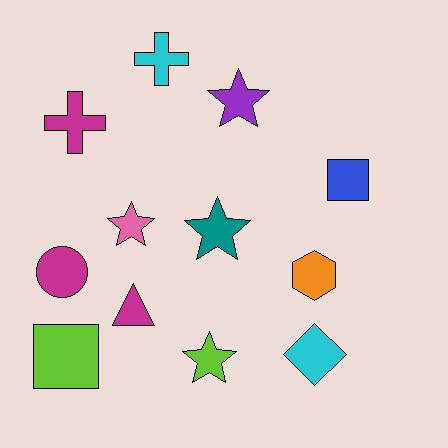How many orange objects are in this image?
There is 1 orange object.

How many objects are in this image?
There are 12 objects.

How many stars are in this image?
There are 4 stars.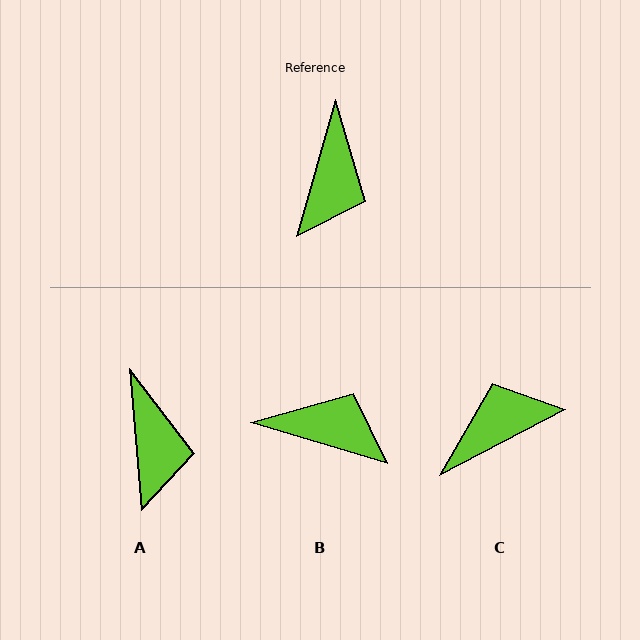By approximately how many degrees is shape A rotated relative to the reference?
Approximately 21 degrees counter-clockwise.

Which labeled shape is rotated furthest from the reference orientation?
C, about 133 degrees away.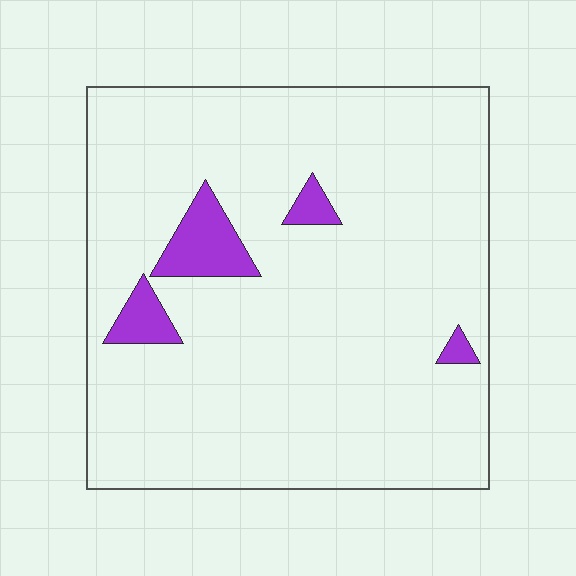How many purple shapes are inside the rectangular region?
4.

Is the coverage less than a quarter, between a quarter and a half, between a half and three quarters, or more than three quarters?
Less than a quarter.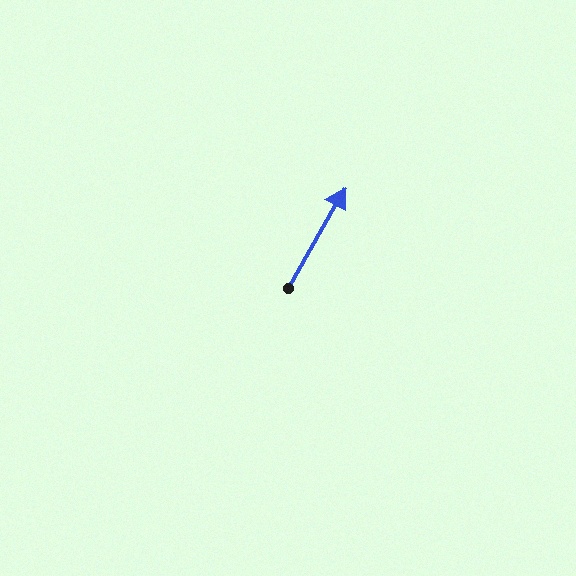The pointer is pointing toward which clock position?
Roughly 1 o'clock.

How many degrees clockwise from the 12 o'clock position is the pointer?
Approximately 30 degrees.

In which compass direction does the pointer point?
Northeast.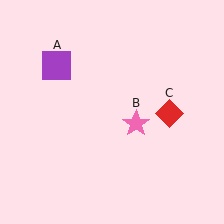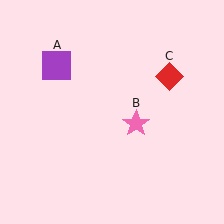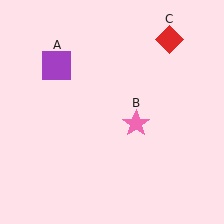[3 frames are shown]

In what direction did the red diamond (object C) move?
The red diamond (object C) moved up.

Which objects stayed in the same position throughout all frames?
Purple square (object A) and pink star (object B) remained stationary.